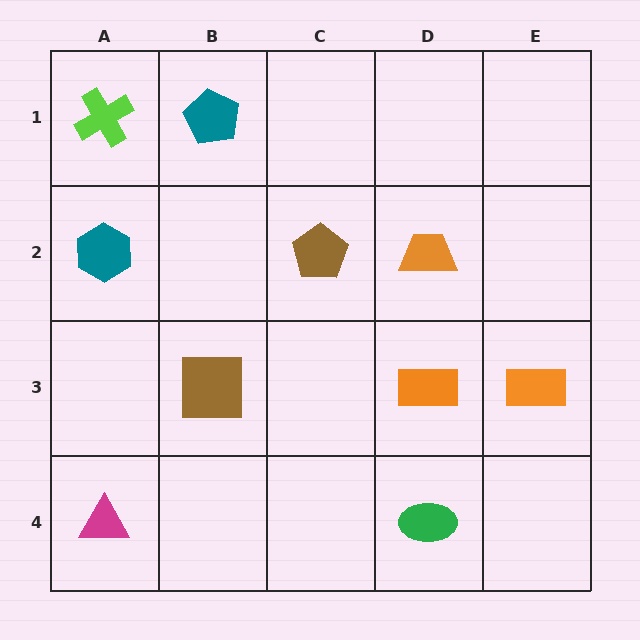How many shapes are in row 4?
2 shapes.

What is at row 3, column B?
A brown square.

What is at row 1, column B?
A teal pentagon.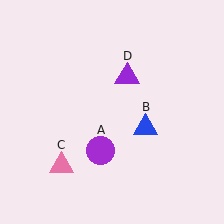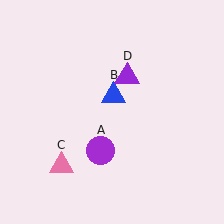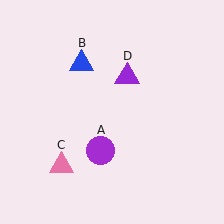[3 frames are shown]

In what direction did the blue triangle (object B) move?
The blue triangle (object B) moved up and to the left.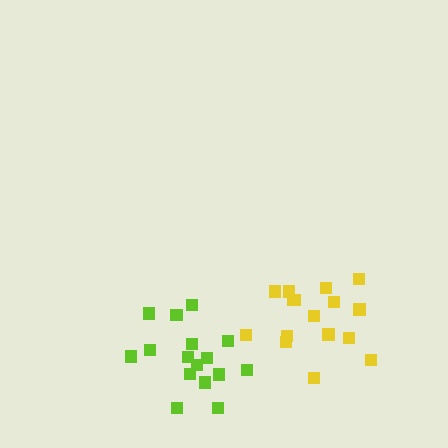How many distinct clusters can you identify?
There are 2 distinct clusters.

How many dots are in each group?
Group 1: 16 dots, Group 2: 16 dots (32 total).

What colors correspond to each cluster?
The clusters are colored: yellow, lime.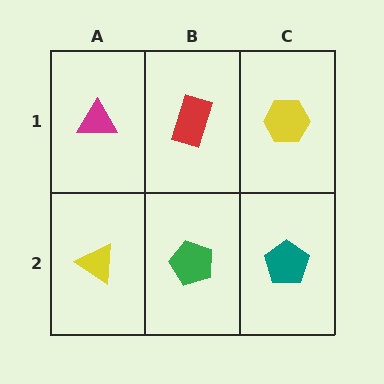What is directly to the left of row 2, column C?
A green pentagon.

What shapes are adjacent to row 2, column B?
A red rectangle (row 1, column B), a yellow triangle (row 2, column A), a teal pentagon (row 2, column C).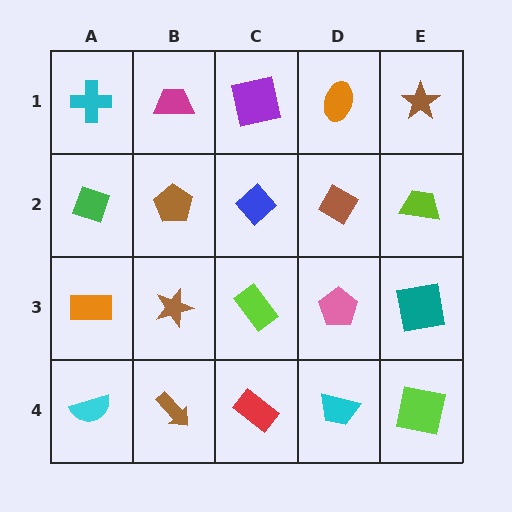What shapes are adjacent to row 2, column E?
A brown star (row 1, column E), a teal square (row 3, column E), a brown diamond (row 2, column D).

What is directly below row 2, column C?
A lime rectangle.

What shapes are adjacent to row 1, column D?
A brown diamond (row 2, column D), a purple square (row 1, column C), a brown star (row 1, column E).